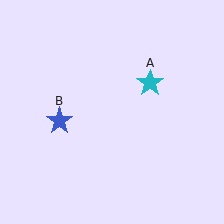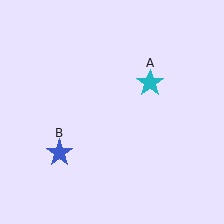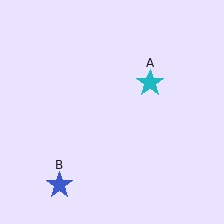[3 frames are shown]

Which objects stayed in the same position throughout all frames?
Cyan star (object A) remained stationary.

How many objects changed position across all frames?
1 object changed position: blue star (object B).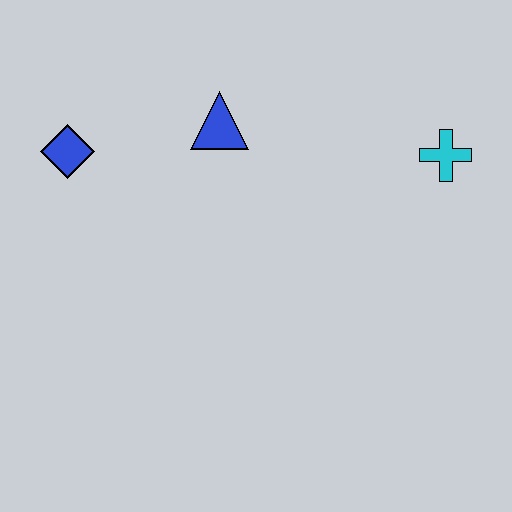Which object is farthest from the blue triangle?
The cyan cross is farthest from the blue triangle.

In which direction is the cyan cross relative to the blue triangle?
The cyan cross is to the right of the blue triangle.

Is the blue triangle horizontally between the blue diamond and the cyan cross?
Yes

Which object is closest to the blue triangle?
The blue diamond is closest to the blue triangle.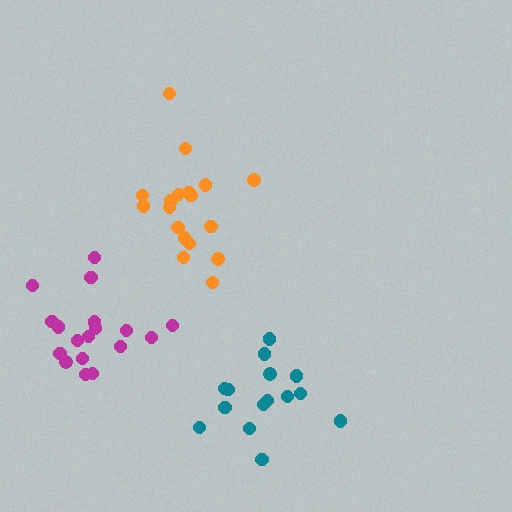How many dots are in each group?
Group 1: 18 dots, Group 2: 15 dots, Group 3: 18 dots (51 total).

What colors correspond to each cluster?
The clusters are colored: orange, teal, magenta.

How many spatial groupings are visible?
There are 3 spatial groupings.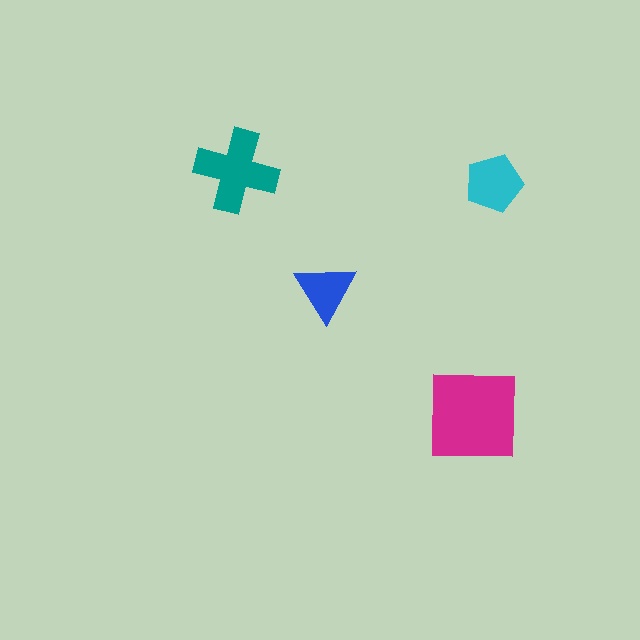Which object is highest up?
The teal cross is topmost.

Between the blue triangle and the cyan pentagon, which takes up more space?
The cyan pentagon.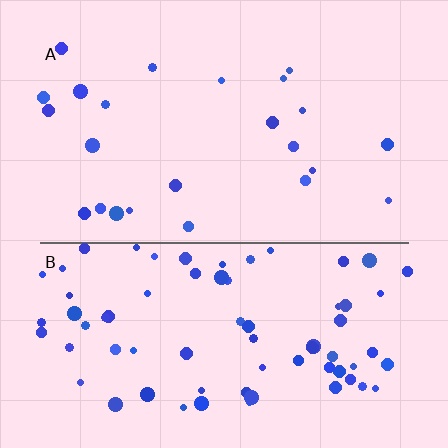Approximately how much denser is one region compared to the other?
Approximately 3.1× — region B over region A.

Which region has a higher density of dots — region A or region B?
B (the bottom).